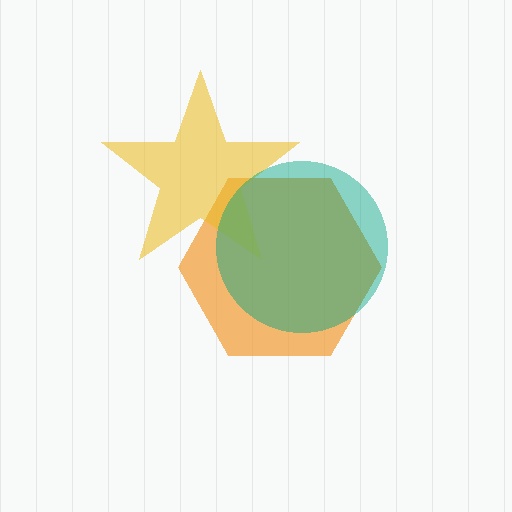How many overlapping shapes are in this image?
There are 3 overlapping shapes in the image.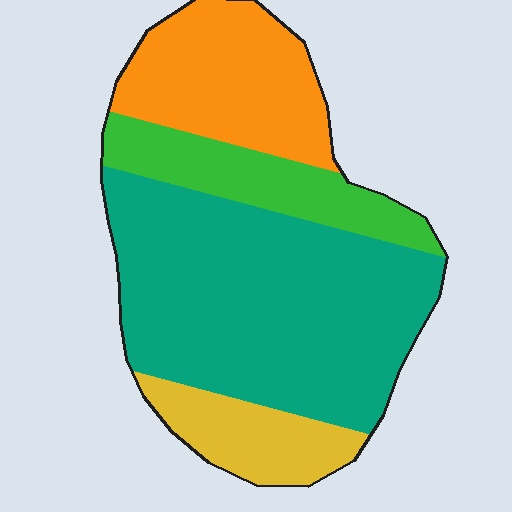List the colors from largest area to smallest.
From largest to smallest: teal, orange, green, yellow.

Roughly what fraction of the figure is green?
Green takes up about one sixth (1/6) of the figure.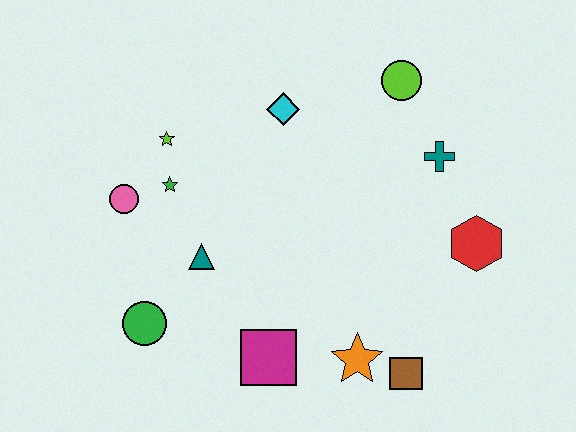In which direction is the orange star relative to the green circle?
The orange star is to the right of the green circle.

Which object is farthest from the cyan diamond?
The brown square is farthest from the cyan diamond.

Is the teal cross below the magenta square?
No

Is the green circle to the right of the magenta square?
No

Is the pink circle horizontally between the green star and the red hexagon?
No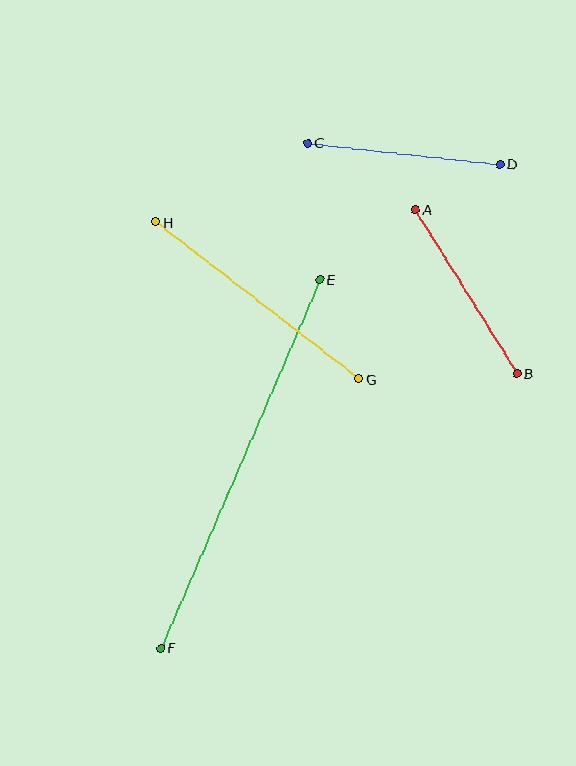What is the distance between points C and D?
The distance is approximately 193 pixels.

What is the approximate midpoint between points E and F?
The midpoint is at approximately (240, 464) pixels.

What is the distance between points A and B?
The distance is approximately 193 pixels.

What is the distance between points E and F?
The distance is approximately 402 pixels.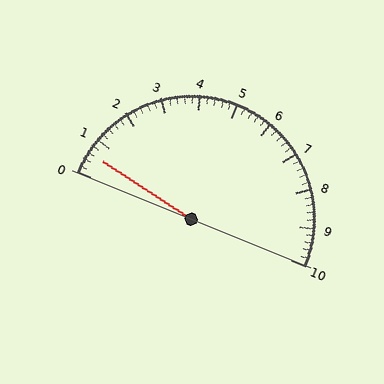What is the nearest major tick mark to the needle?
The nearest major tick mark is 1.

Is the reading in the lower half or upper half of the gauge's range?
The reading is in the lower half of the range (0 to 10).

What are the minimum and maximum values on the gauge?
The gauge ranges from 0 to 10.